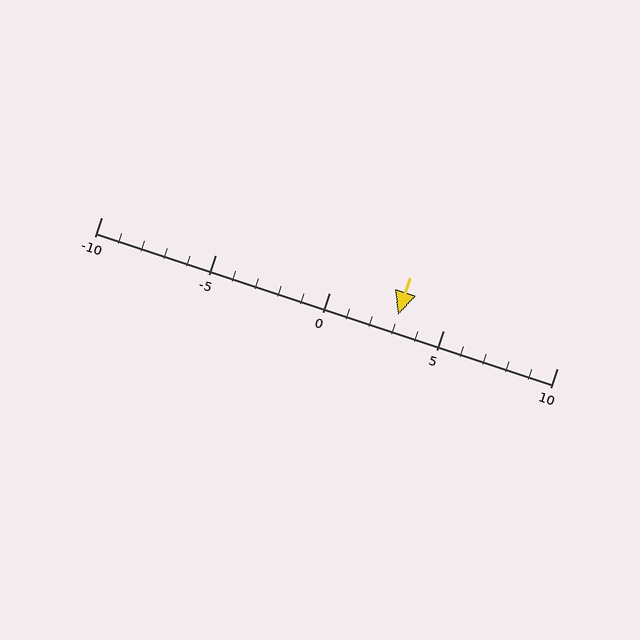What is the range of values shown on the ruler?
The ruler shows values from -10 to 10.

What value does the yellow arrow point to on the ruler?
The yellow arrow points to approximately 3.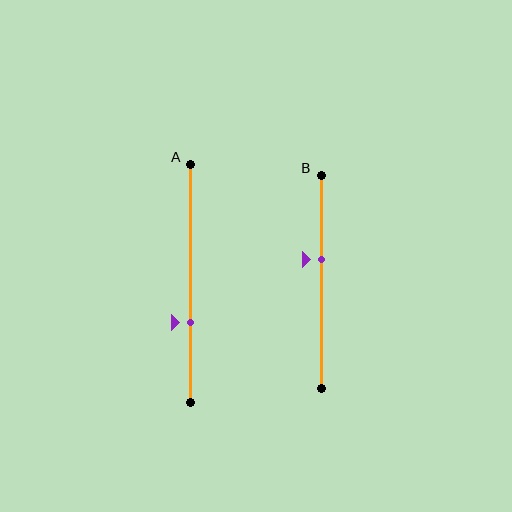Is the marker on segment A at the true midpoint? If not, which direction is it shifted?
No, the marker on segment A is shifted downward by about 17% of the segment length.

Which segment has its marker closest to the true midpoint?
Segment B has its marker closest to the true midpoint.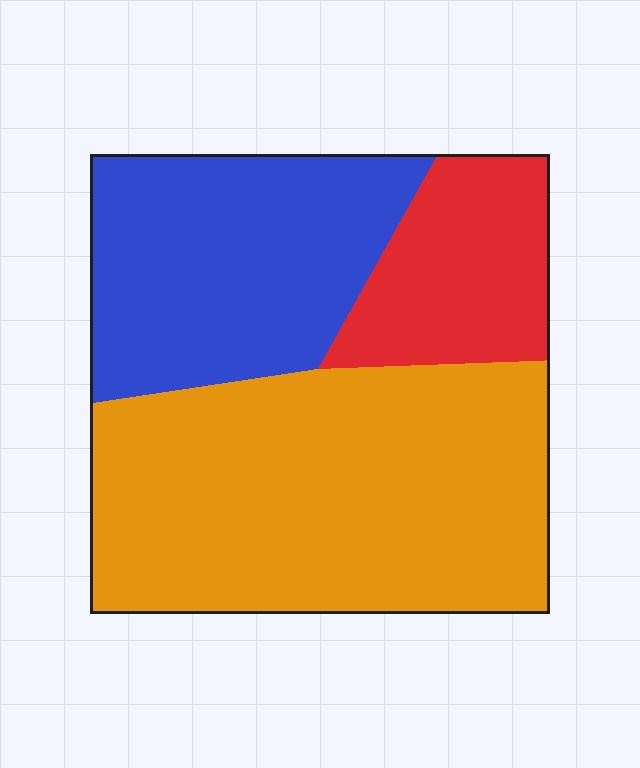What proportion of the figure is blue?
Blue covers roughly 30% of the figure.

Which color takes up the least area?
Red, at roughly 15%.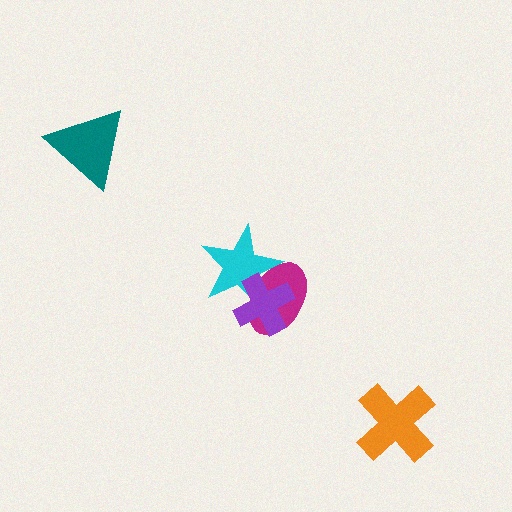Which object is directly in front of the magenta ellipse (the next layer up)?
The cyan star is directly in front of the magenta ellipse.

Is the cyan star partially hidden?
Yes, it is partially covered by another shape.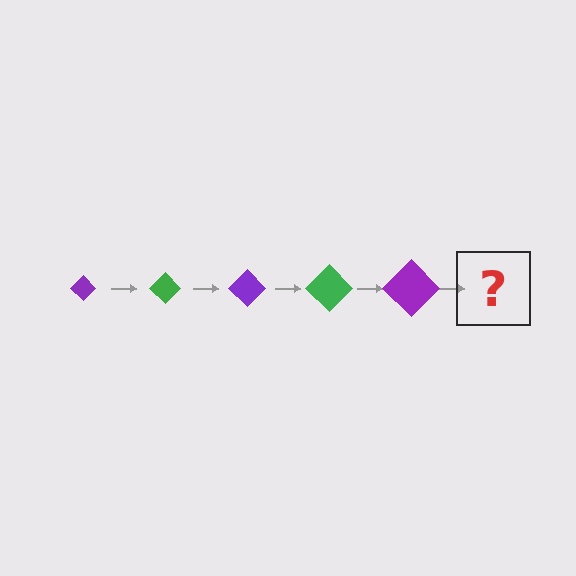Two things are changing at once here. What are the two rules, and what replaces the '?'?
The two rules are that the diamond grows larger each step and the color cycles through purple and green. The '?' should be a green diamond, larger than the previous one.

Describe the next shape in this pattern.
It should be a green diamond, larger than the previous one.